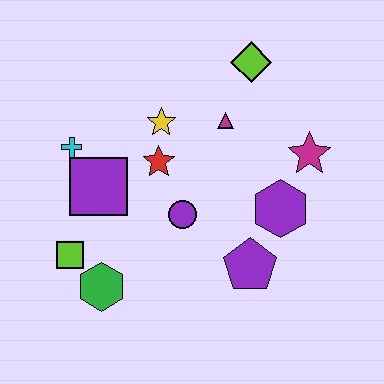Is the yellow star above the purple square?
Yes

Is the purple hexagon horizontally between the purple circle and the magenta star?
Yes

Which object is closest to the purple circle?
The red star is closest to the purple circle.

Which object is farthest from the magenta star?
The lime square is farthest from the magenta star.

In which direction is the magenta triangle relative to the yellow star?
The magenta triangle is to the right of the yellow star.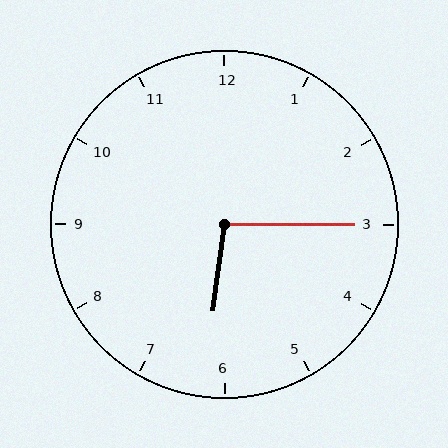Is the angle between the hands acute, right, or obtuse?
It is obtuse.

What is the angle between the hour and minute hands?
Approximately 98 degrees.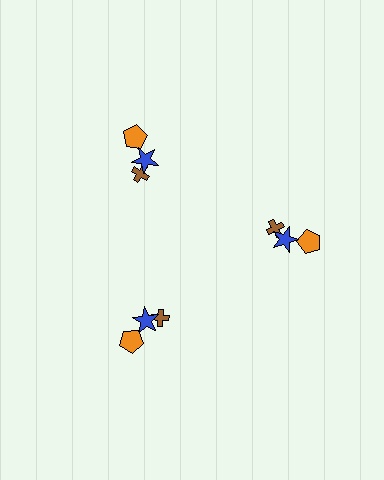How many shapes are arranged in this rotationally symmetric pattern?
There are 9 shapes, arranged in 3 groups of 3.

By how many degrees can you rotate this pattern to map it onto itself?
The pattern maps onto itself every 120 degrees of rotation.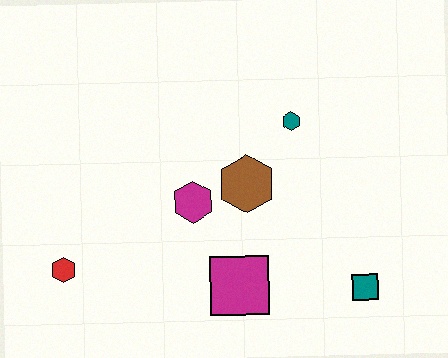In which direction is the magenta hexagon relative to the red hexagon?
The magenta hexagon is to the right of the red hexagon.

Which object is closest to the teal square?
The magenta square is closest to the teal square.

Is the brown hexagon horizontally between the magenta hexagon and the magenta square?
No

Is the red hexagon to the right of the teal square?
No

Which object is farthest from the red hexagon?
The teal square is farthest from the red hexagon.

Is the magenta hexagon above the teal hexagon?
No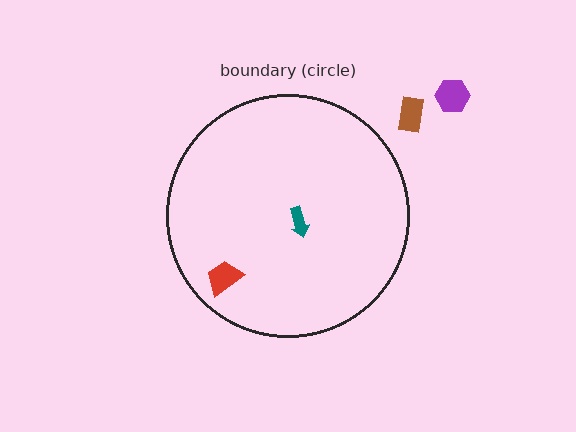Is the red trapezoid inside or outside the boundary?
Inside.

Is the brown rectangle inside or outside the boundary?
Outside.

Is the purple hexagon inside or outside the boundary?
Outside.